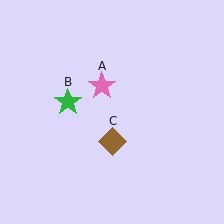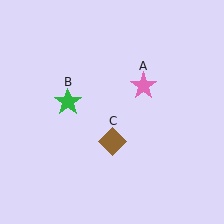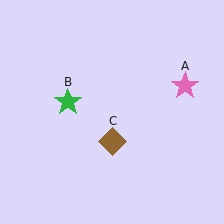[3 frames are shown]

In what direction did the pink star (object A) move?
The pink star (object A) moved right.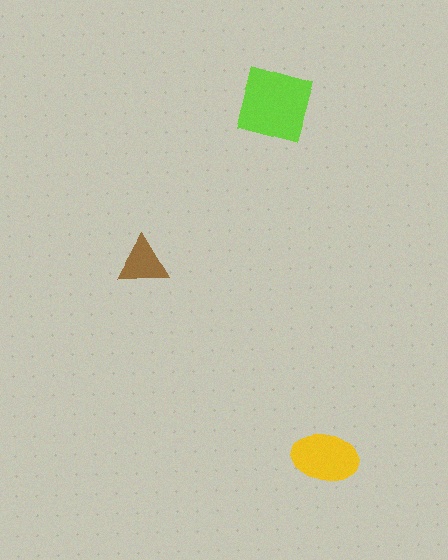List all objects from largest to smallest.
The lime diamond, the yellow ellipse, the brown triangle.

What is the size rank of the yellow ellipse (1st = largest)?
2nd.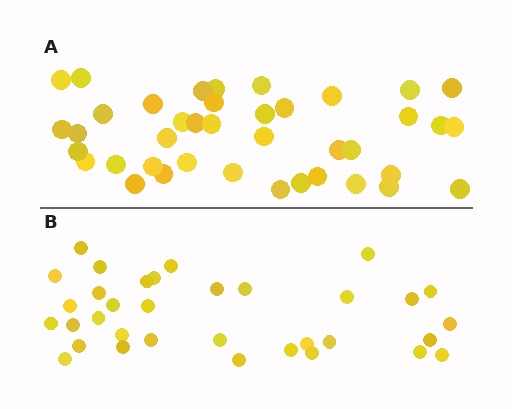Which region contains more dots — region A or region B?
Region A (the top region) has more dots.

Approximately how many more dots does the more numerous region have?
Region A has about 6 more dots than region B.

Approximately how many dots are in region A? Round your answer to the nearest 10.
About 40 dots.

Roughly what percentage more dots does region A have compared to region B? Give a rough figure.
About 20% more.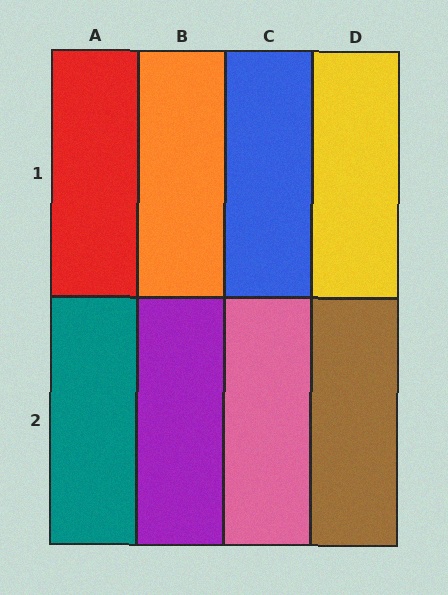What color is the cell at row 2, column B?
Purple.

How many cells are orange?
1 cell is orange.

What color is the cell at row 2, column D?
Brown.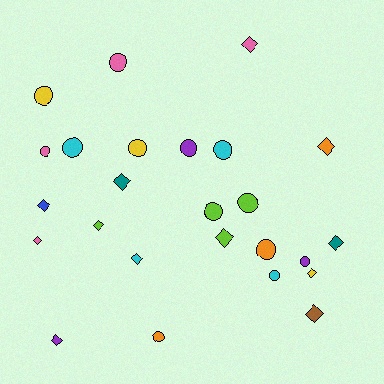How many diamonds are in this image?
There are 12 diamonds.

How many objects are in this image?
There are 25 objects.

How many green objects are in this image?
There are no green objects.